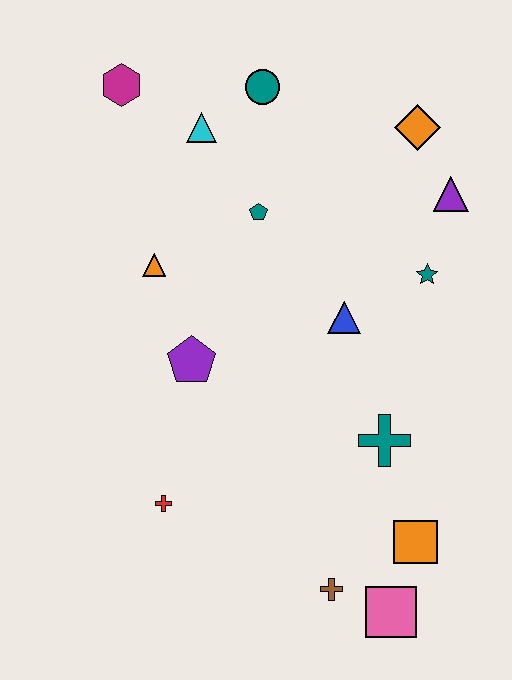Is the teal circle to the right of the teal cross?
No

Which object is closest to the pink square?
The brown cross is closest to the pink square.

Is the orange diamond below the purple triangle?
No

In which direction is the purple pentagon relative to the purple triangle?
The purple pentagon is to the left of the purple triangle.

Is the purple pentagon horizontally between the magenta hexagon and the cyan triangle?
Yes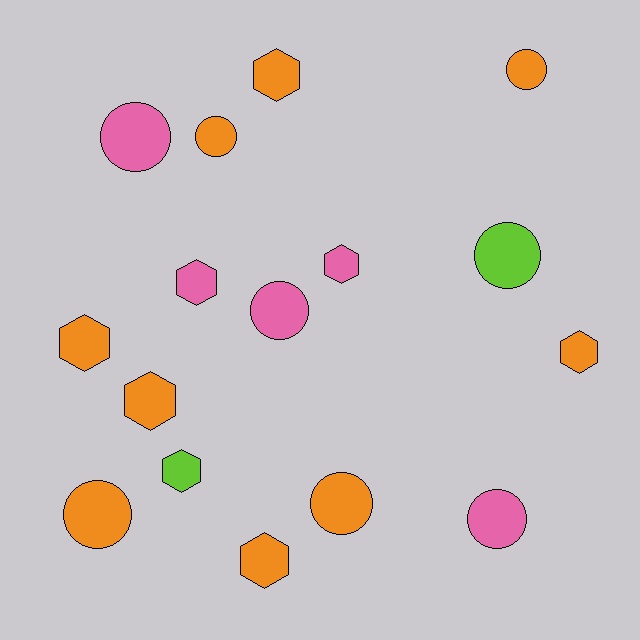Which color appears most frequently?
Orange, with 9 objects.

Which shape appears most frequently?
Hexagon, with 8 objects.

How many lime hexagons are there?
There is 1 lime hexagon.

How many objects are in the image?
There are 16 objects.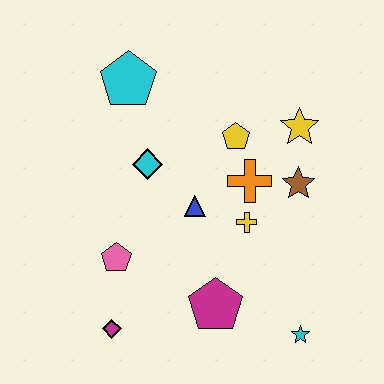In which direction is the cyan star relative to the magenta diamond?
The cyan star is to the right of the magenta diamond.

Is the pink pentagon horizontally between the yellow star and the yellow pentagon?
No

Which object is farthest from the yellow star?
The magenta diamond is farthest from the yellow star.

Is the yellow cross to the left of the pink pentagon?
No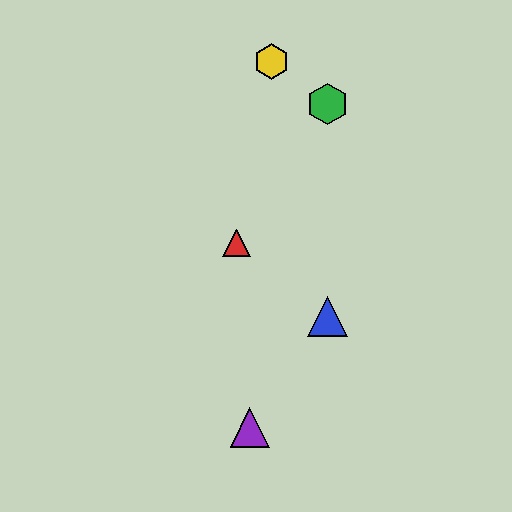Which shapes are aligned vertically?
The blue triangle, the green hexagon are aligned vertically.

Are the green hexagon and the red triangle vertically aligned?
No, the green hexagon is at x≈327 and the red triangle is at x≈236.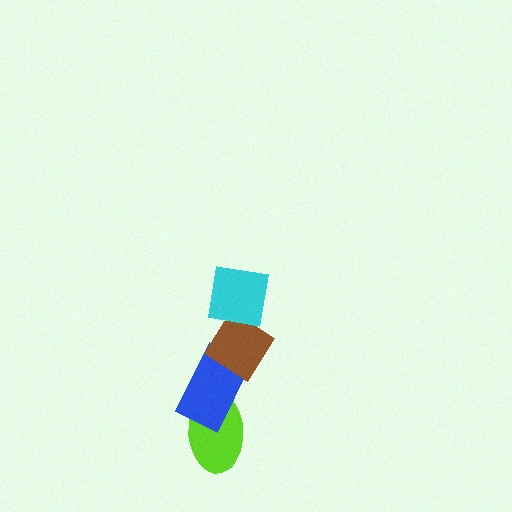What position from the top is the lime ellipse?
The lime ellipse is 4th from the top.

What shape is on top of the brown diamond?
The cyan square is on top of the brown diamond.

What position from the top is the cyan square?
The cyan square is 1st from the top.